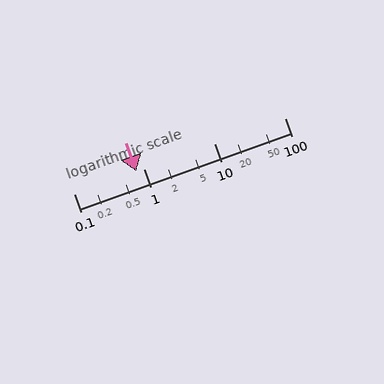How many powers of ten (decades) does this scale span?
The scale spans 3 decades, from 0.1 to 100.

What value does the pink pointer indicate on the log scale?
The pointer indicates approximately 0.78.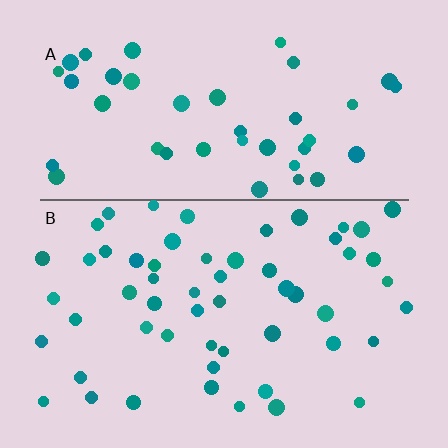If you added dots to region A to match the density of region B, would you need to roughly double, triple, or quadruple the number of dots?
Approximately double.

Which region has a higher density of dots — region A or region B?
B (the bottom).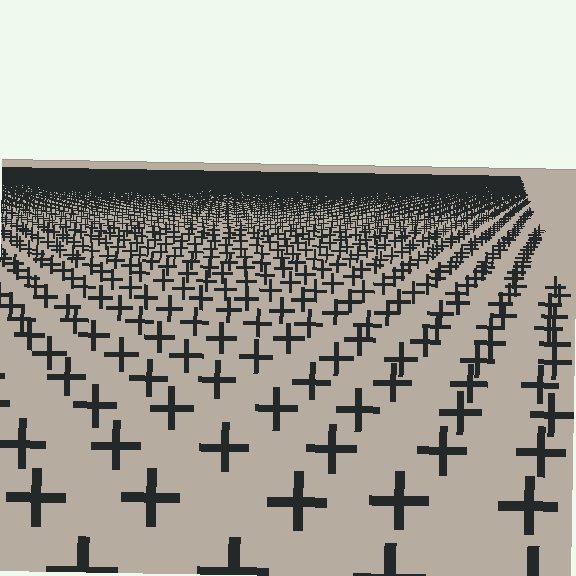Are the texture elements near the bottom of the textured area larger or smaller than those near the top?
Larger. Near the bottom, elements are closer to the viewer and appear at a bigger on-screen size.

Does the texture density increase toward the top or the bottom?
Density increases toward the top.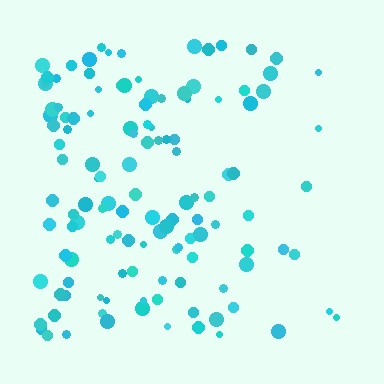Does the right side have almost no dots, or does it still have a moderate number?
Still a moderate number, just noticeably fewer than the left.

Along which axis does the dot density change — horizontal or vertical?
Horizontal.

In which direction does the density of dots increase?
From right to left, with the left side densest.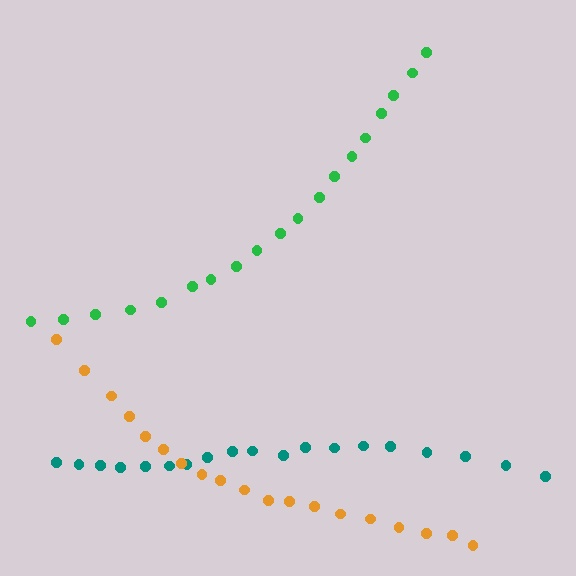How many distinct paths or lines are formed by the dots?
There are 3 distinct paths.